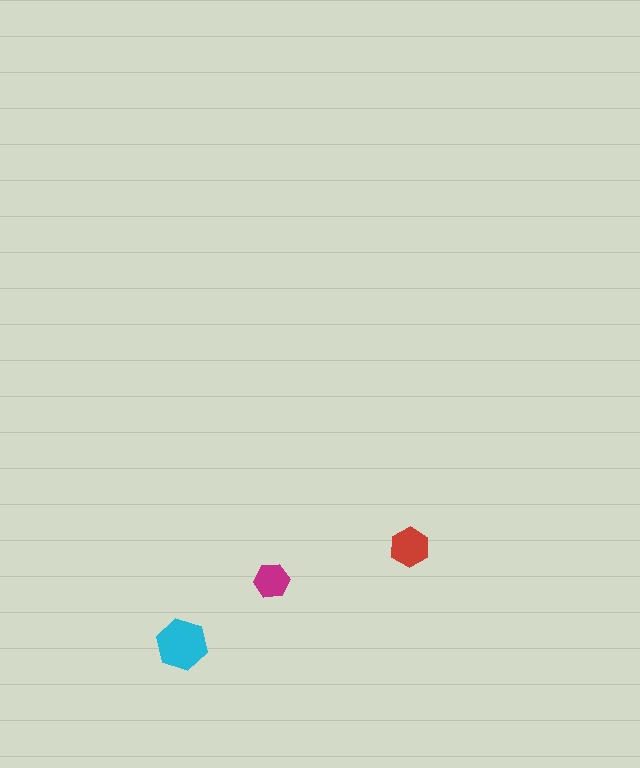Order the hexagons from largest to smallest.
the cyan one, the red one, the magenta one.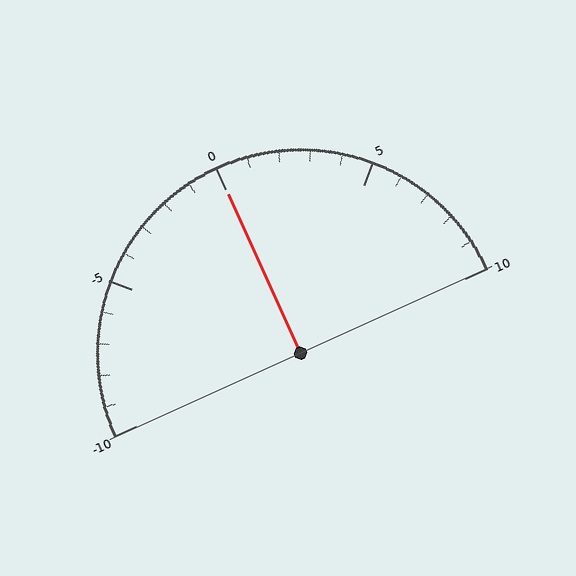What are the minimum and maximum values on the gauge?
The gauge ranges from -10 to 10.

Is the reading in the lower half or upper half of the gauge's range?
The reading is in the upper half of the range (-10 to 10).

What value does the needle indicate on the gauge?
The needle indicates approximately 0.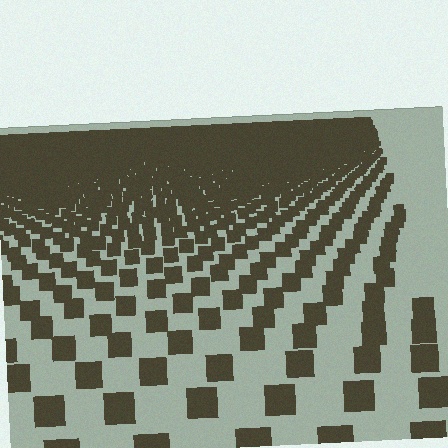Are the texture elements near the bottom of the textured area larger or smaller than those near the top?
Larger. Near the bottom, elements are closer to the viewer and appear at a bigger on-screen size.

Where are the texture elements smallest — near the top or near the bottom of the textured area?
Near the top.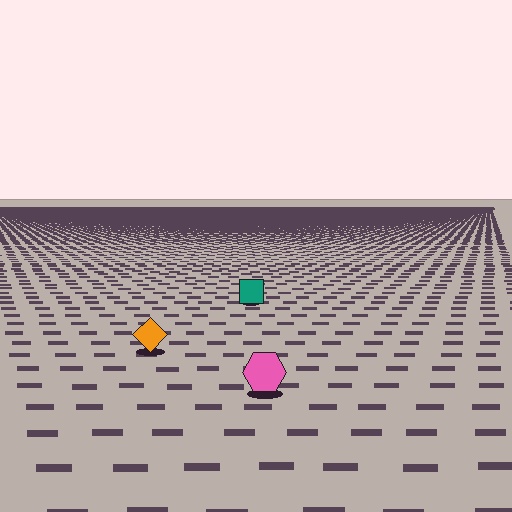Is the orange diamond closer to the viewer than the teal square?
Yes. The orange diamond is closer — you can tell from the texture gradient: the ground texture is coarser near it.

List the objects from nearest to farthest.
From nearest to farthest: the pink hexagon, the orange diamond, the teal square.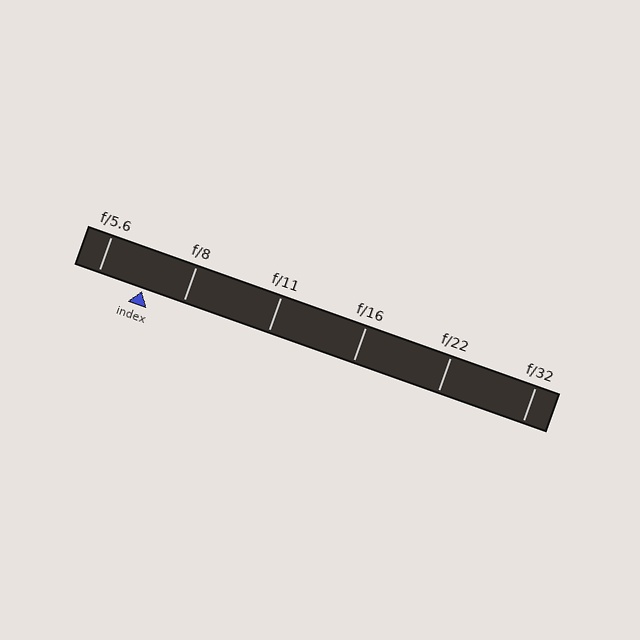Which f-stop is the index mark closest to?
The index mark is closest to f/8.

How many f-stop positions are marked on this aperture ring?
There are 6 f-stop positions marked.